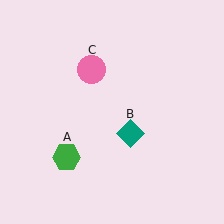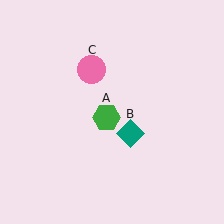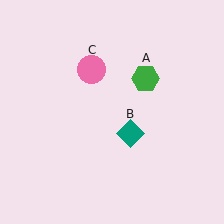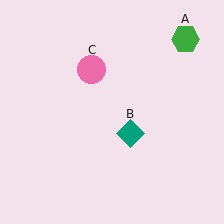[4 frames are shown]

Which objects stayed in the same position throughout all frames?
Teal diamond (object B) and pink circle (object C) remained stationary.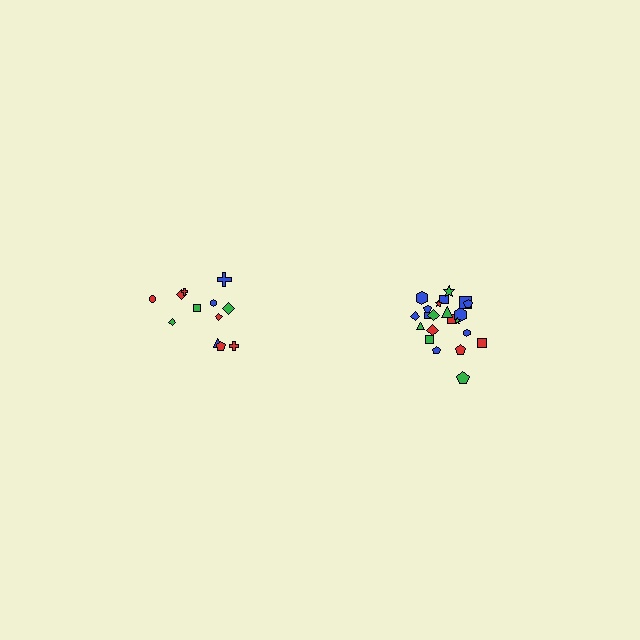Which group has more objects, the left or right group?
The right group.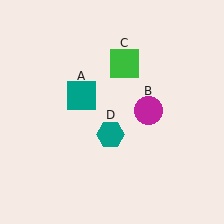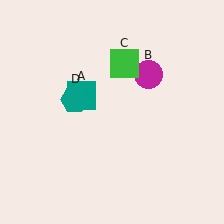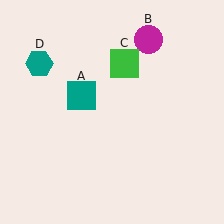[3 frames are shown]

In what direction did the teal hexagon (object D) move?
The teal hexagon (object D) moved up and to the left.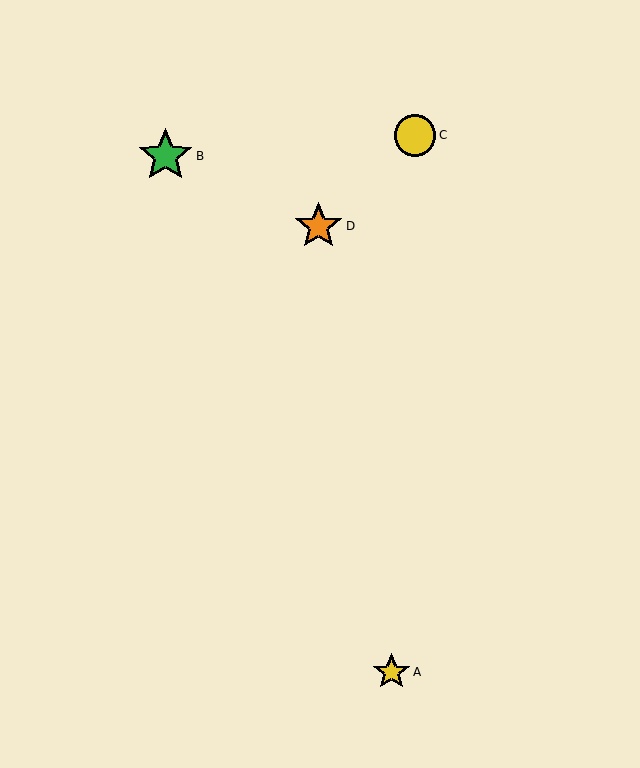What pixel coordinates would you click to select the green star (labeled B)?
Click at (165, 156) to select the green star B.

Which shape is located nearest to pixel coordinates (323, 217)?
The orange star (labeled D) at (318, 226) is nearest to that location.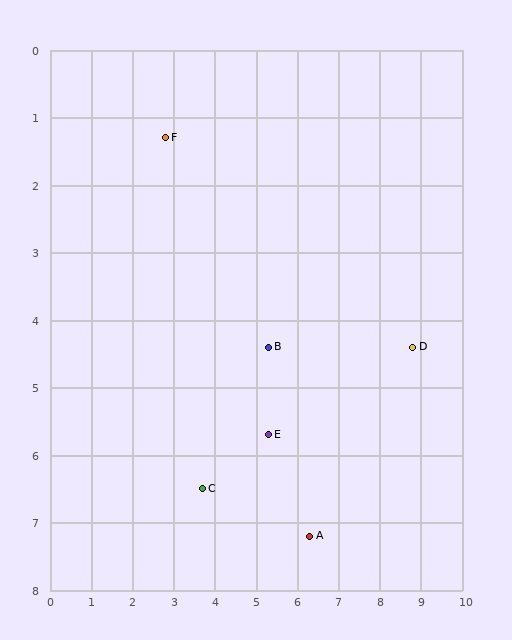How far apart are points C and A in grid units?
Points C and A are about 2.7 grid units apart.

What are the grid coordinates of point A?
Point A is at approximately (6.3, 7.2).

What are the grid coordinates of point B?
Point B is at approximately (5.3, 4.4).